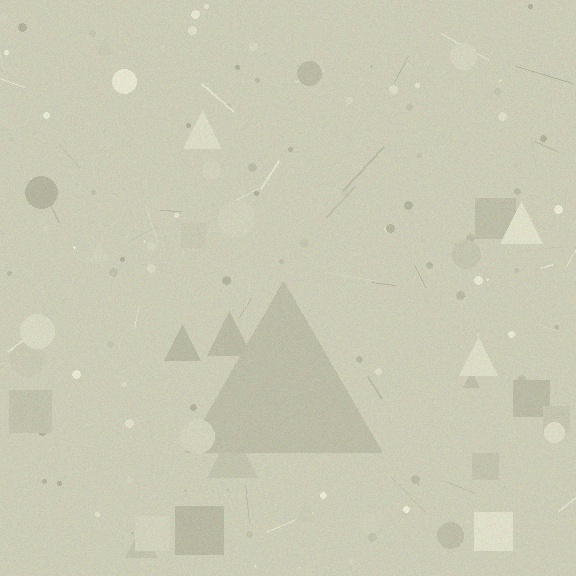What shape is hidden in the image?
A triangle is hidden in the image.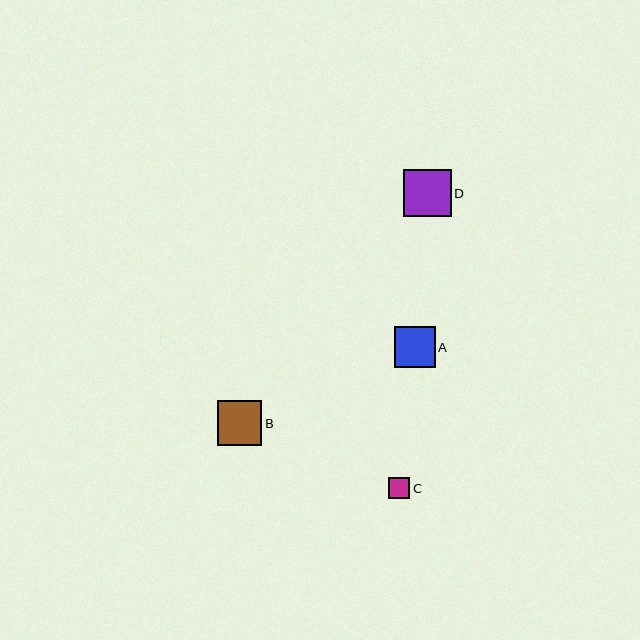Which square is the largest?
Square D is the largest with a size of approximately 47 pixels.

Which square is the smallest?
Square C is the smallest with a size of approximately 21 pixels.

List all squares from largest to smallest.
From largest to smallest: D, B, A, C.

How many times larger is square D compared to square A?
Square D is approximately 1.2 times the size of square A.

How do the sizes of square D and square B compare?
Square D and square B are approximately the same size.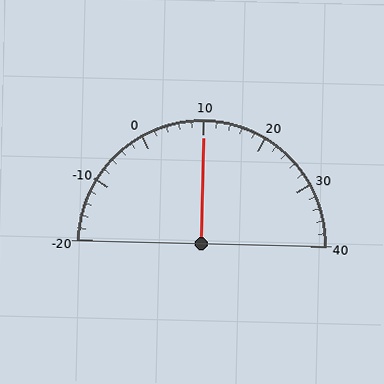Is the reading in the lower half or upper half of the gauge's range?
The reading is in the upper half of the range (-20 to 40).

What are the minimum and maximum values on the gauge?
The gauge ranges from -20 to 40.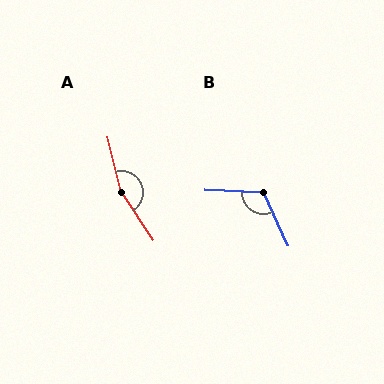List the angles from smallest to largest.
B (116°), A (161°).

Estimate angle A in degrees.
Approximately 161 degrees.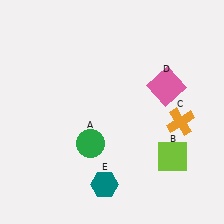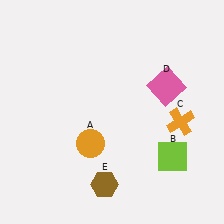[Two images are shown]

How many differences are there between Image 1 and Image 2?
There are 2 differences between the two images.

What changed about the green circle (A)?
In Image 1, A is green. In Image 2, it changed to orange.